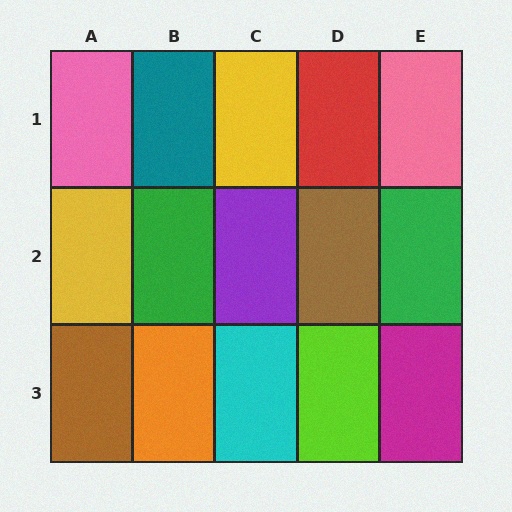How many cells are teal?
1 cell is teal.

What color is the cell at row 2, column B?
Green.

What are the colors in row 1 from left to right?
Pink, teal, yellow, red, pink.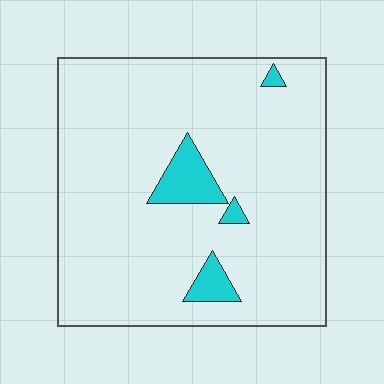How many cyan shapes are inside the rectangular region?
4.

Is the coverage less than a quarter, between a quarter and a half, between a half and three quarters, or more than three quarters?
Less than a quarter.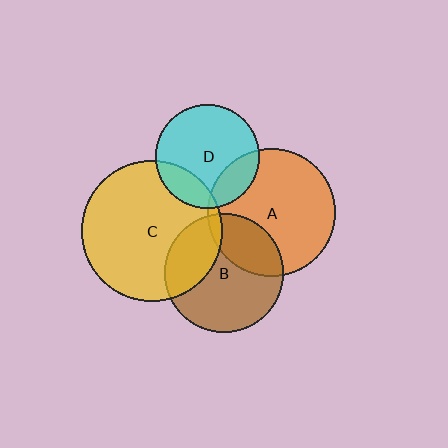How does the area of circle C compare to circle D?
Approximately 1.8 times.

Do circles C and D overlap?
Yes.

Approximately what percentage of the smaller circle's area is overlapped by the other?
Approximately 20%.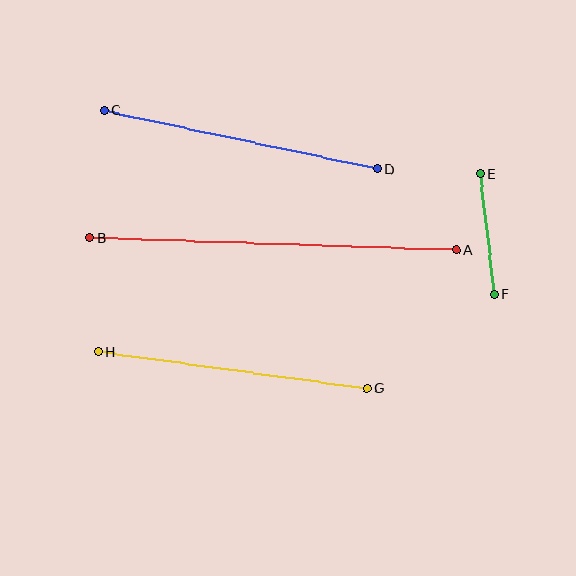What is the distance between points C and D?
The distance is approximately 279 pixels.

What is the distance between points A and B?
The distance is approximately 367 pixels.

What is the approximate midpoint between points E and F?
The midpoint is at approximately (487, 234) pixels.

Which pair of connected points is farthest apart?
Points A and B are farthest apart.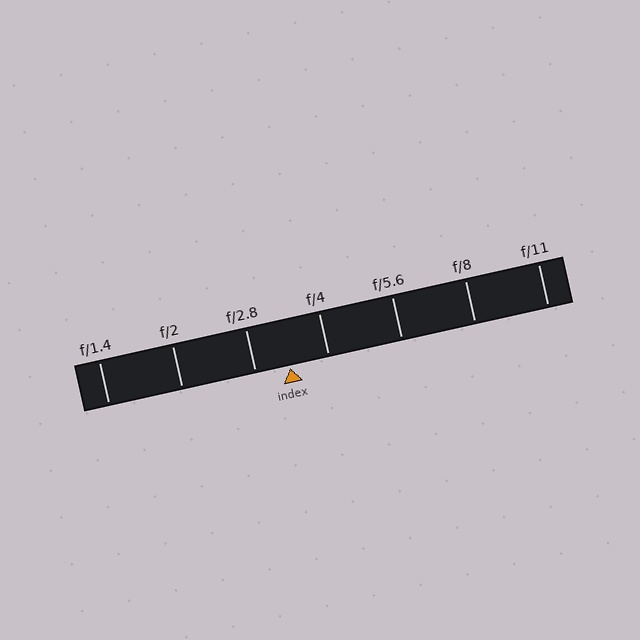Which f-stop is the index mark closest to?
The index mark is closest to f/2.8.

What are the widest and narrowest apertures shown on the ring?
The widest aperture shown is f/1.4 and the narrowest is f/11.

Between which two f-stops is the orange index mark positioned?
The index mark is between f/2.8 and f/4.